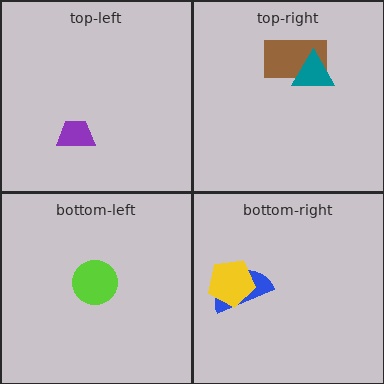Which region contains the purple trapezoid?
The top-left region.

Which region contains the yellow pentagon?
The bottom-right region.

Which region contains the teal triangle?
The top-right region.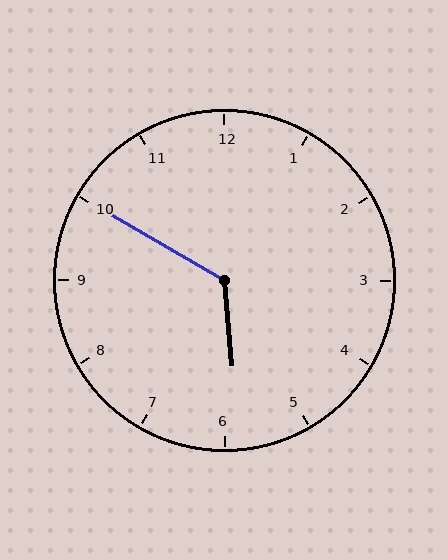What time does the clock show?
5:50.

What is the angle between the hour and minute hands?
Approximately 125 degrees.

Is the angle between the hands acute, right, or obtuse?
It is obtuse.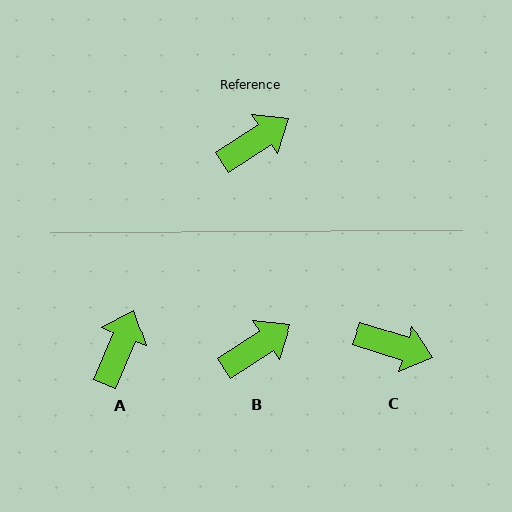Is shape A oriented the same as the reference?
No, it is off by about 34 degrees.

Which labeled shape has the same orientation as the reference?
B.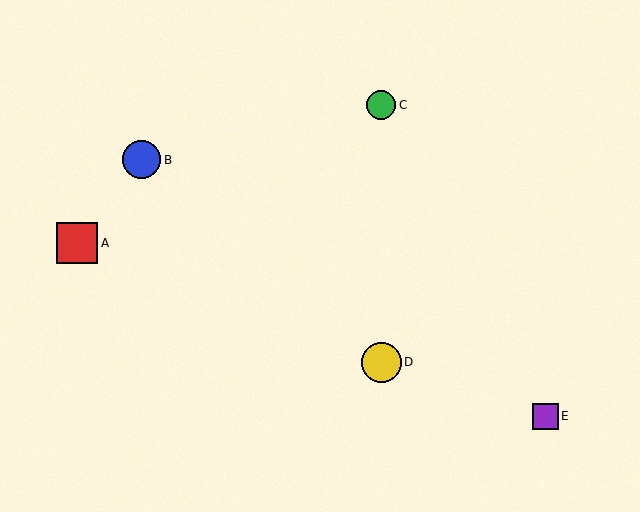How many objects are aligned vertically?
2 objects (C, D) are aligned vertically.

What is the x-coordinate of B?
Object B is at x≈142.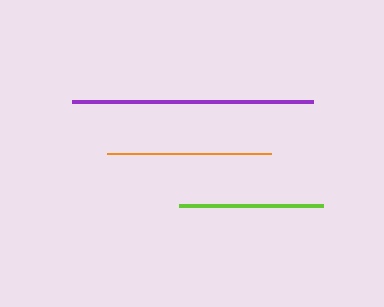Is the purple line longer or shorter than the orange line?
The purple line is longer than the orange line.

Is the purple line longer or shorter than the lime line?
The purple line is longer than the lime line.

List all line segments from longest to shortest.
From longest to shortest: purple, orange, lime.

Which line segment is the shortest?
The lime line is the shortest at approximately 145 pixels.